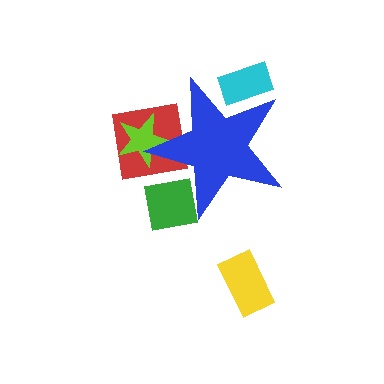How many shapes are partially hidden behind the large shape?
4 shapes are partially hidden.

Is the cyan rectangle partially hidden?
Yes, the cyan rectangle is partially hidden behind the blue star.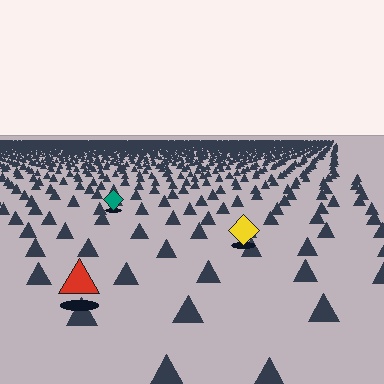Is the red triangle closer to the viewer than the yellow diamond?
Yes. The red triangle is closer — you can tell from the texture gradient: the ground texture is coarser near it.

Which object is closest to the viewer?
The red triangle is closest. The texture marks near it are larger and more spread out.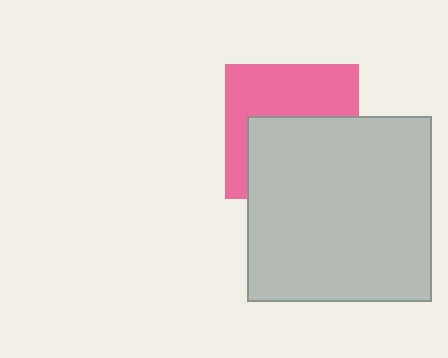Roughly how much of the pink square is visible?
About half of it is visible (roughly 48%).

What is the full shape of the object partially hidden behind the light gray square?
The partially hidden object is a pink square.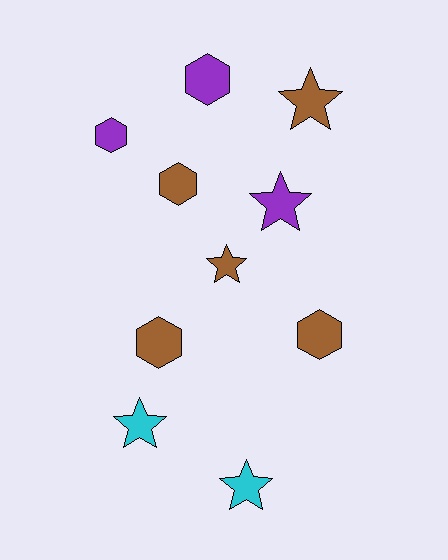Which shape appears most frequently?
Hexagon, with 5 objects.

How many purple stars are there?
There is 1 purple star.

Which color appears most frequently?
Brown, with 5 objects.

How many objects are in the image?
There are 10 objects.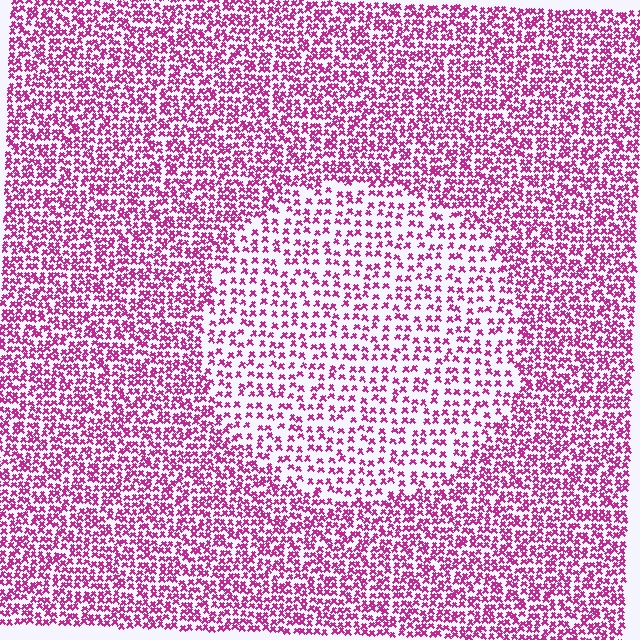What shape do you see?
I see a circle.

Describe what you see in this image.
The image contains small magenta elements arranged at two different densities. A circle-shaped region is visible where the elements are less densely packed than the surrounding area.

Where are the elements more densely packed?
The elements are more densely packed outside the circle boundary.